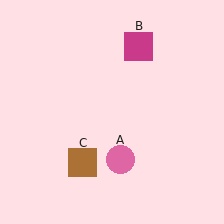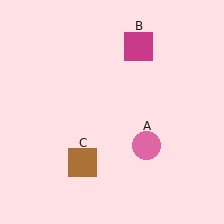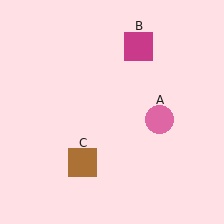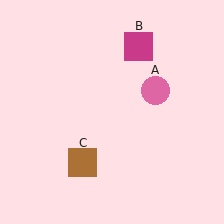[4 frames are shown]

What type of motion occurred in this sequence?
The pink circle (object A) rotated counterclockwise around the center of the scene.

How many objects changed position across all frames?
1 object changed position: pink circle (object A).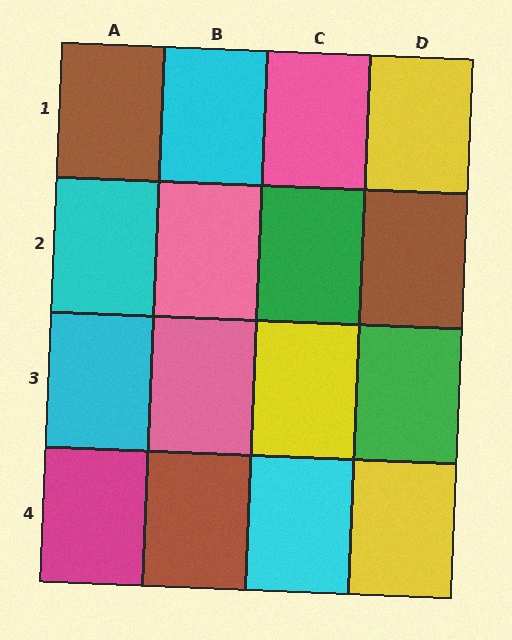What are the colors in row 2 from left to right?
Cyan, pink, green, brown.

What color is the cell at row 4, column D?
Yellow.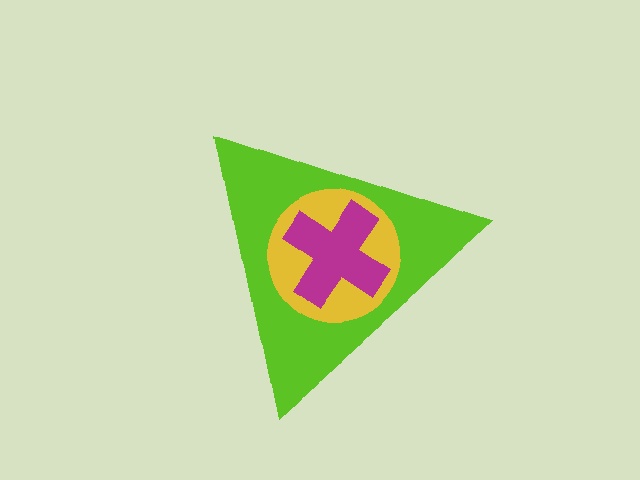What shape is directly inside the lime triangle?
The yellow circle.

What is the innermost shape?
The magenta cross.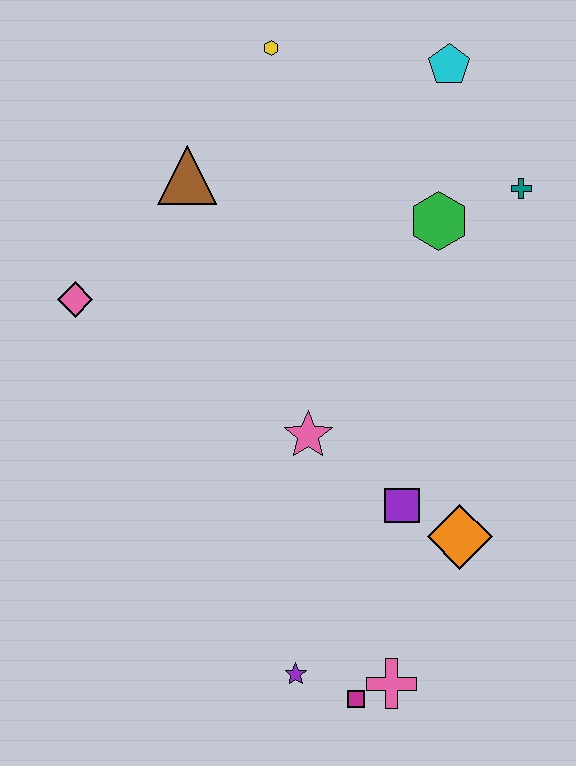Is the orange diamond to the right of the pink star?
Yes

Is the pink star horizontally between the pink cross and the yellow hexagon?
Yes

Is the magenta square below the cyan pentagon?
Yes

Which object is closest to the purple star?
The magenta square is closest to the purple star.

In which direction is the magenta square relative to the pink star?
The magenta square is below the pink star.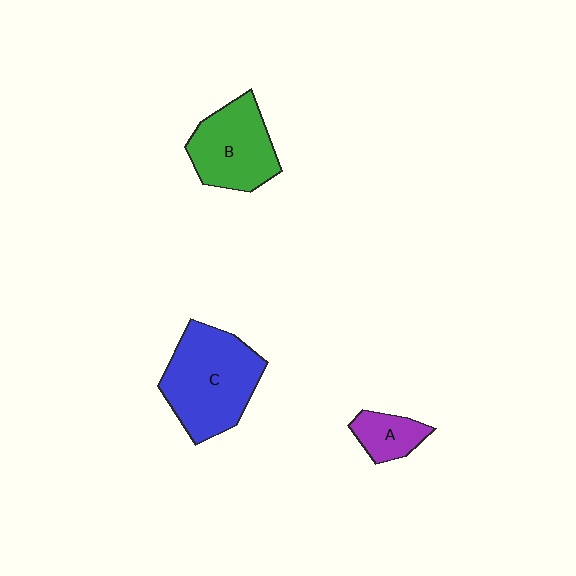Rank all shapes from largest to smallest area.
From largest to smallest: C (blue), B (green), A (purple).